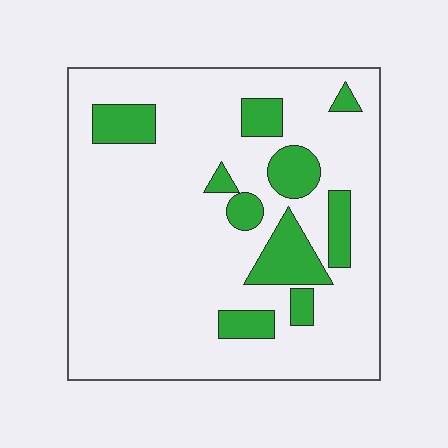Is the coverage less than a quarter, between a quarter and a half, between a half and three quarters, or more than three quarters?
Less than a quarter.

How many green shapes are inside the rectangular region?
10.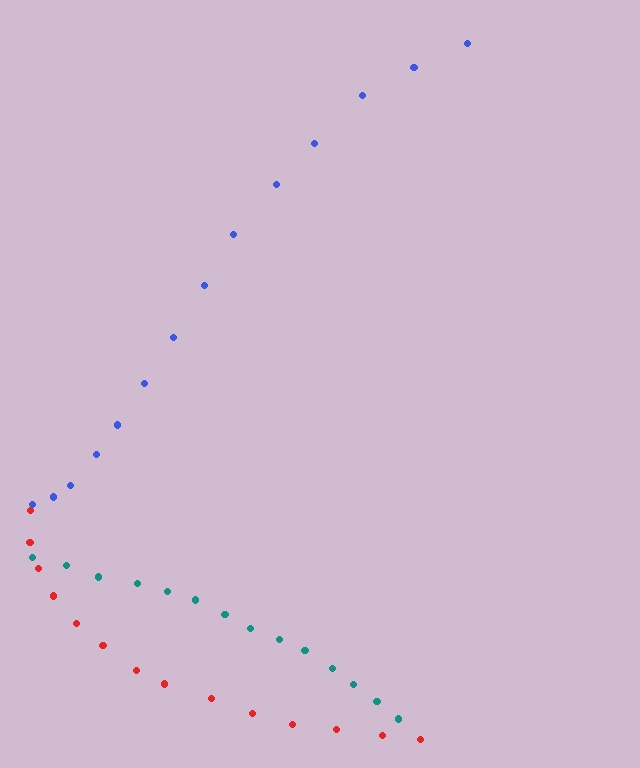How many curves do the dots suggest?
There are 3 distinct paths.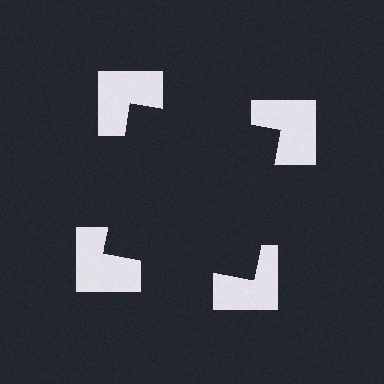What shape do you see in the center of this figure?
An illusory square — its edges are inferred from the aligned wedge cuts in the notched squares, not physically drawn.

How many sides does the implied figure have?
4 sides.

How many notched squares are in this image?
There are 4 — one at each vertex of the illusory square.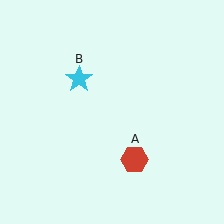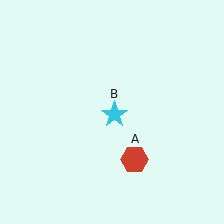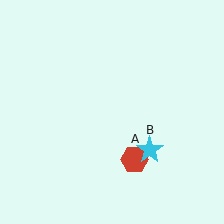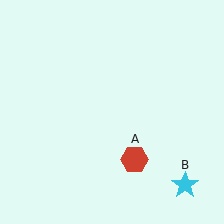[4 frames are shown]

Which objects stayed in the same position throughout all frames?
Red hexagon (object A) remained stationary.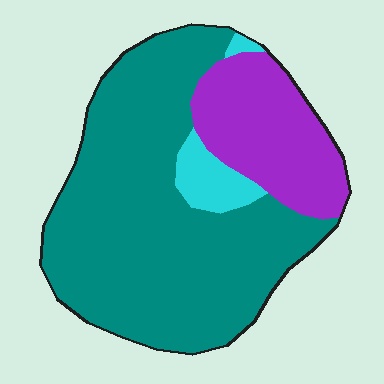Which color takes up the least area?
Cyan, at roughly 5%.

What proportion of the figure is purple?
Purple covers 23% of the figure.